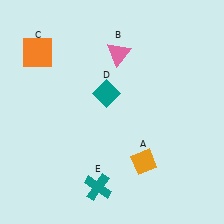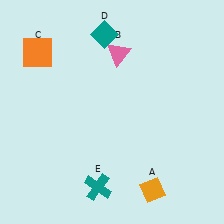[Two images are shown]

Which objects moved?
The objects that moved are: the orange diamond (A), the teal diamond (D).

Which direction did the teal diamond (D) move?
The teal diamond (D) moved up.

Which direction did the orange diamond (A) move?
The orange diamond (A) moved down.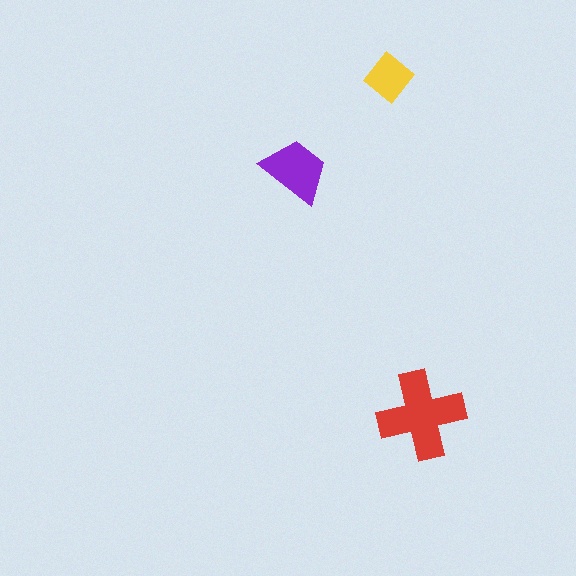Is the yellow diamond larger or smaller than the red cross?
Smaller.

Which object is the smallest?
The yellow diamond.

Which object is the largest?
The red cross.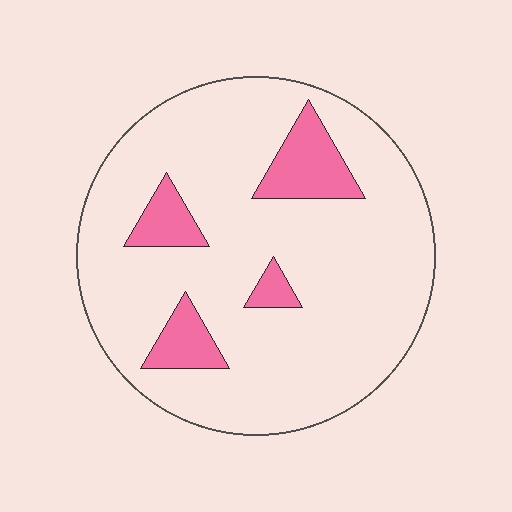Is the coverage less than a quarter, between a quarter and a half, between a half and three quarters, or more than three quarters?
Less than a quarter.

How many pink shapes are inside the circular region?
4.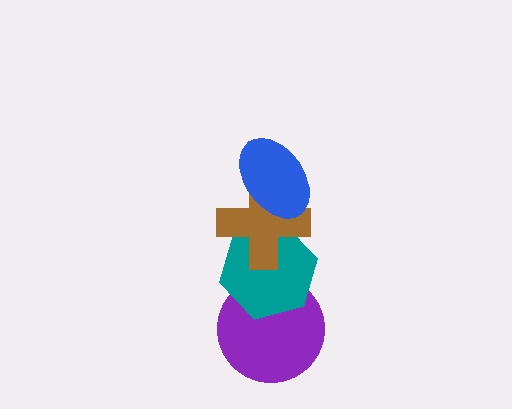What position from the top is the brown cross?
The brown cross is 2nd from the top.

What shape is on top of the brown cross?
The blue ellipse is on top of the brown cross.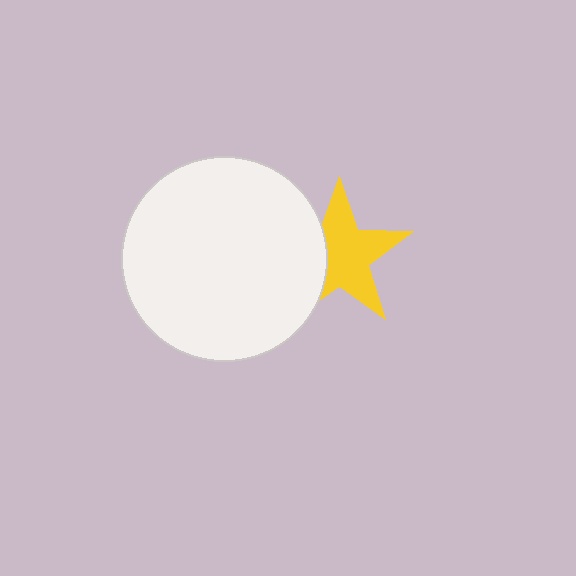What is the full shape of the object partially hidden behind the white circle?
The partially hidden object is a yellow star.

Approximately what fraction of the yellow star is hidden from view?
Roughly 32% of the yellow star is hidden behind the white circle.